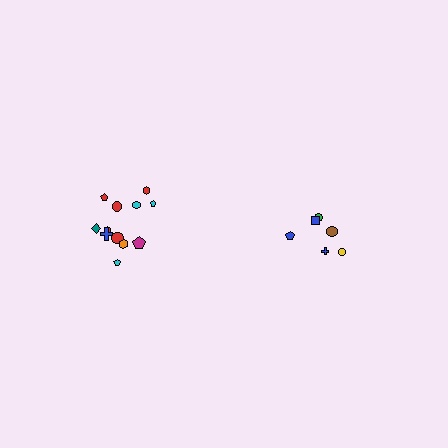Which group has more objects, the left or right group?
The left group.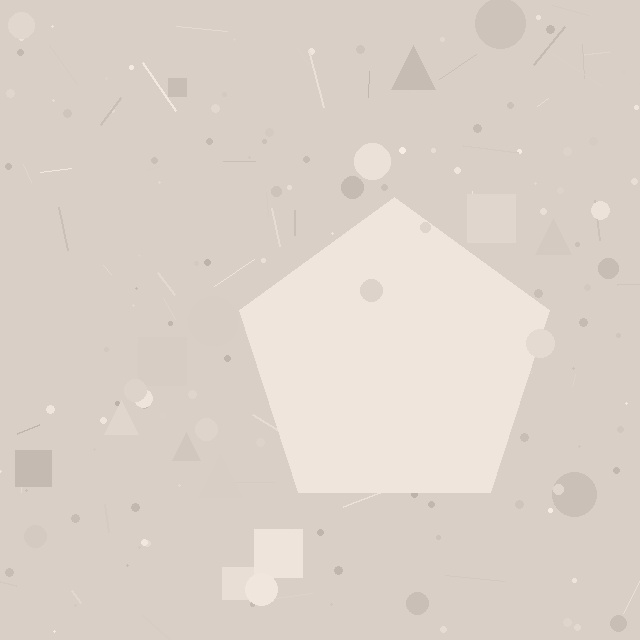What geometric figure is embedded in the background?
A pentagon is embedded in the background.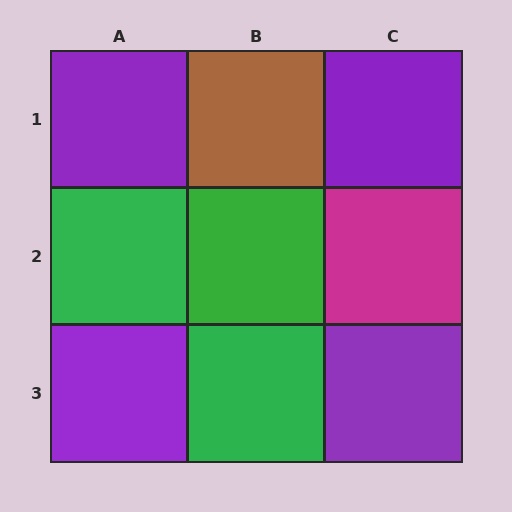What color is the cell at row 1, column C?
Purple.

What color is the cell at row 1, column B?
Brown.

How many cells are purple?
4 cells are purple.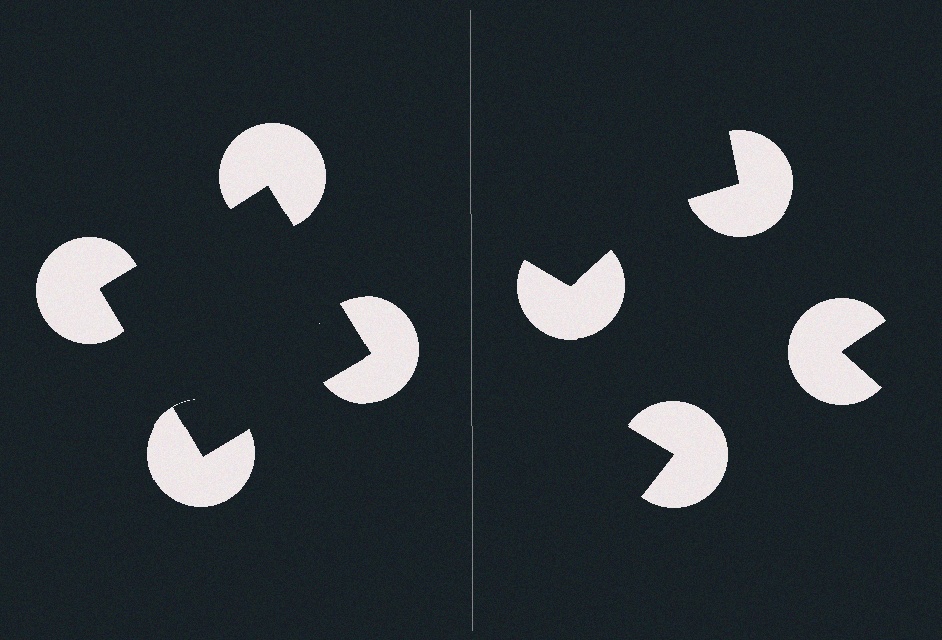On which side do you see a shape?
An illusory square appears on the left side. On the right side the wedge cuts are rotated, so no coherent shape forms.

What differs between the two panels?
The pac-man discs are positioned identically on both sides; only the wedge orientations differ. On the left they align to a square; on the right they are misaligned.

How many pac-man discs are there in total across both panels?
8 — 4 on each side.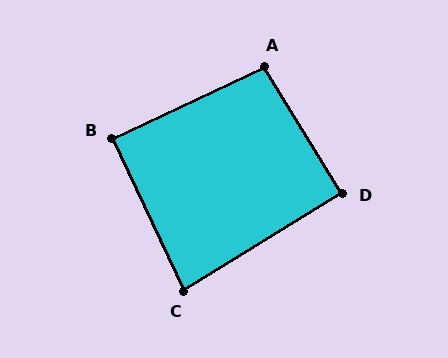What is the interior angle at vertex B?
Approximately 90 degrees (approximately right).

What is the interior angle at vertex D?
Approximately 90 degrees (approximately right).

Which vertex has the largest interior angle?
A, at approximately 96 degrees.